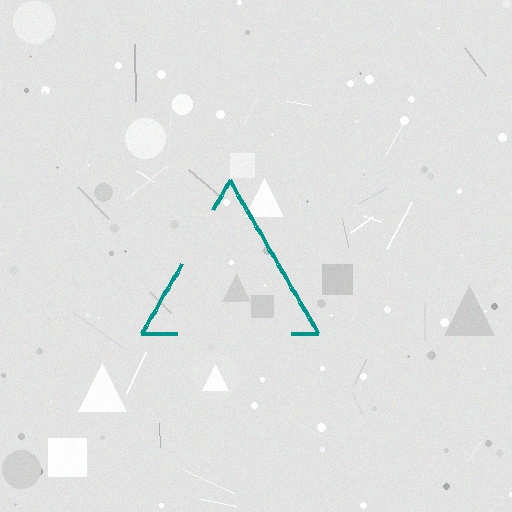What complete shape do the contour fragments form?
The contour fragments form a triangle.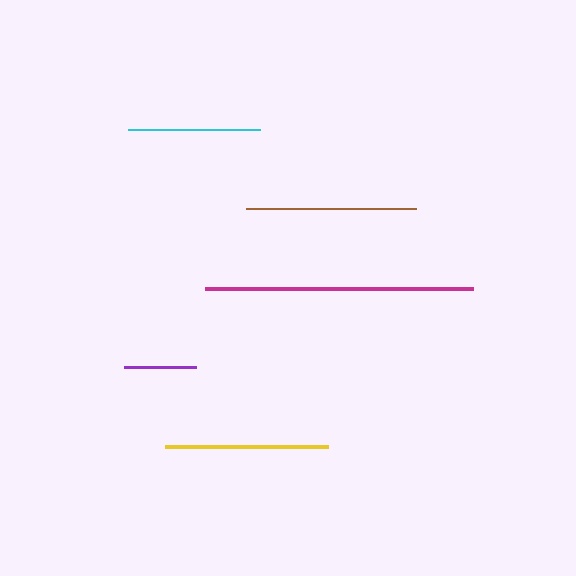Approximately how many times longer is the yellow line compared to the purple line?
The yellow line is approximately 2.3 times the length of the purple line.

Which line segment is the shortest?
The purple line is the shortest at approximately 72 pixels.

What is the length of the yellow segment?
The yellow segment is approximately 163 pixels long.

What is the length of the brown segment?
The brown segment is approximately 171 pixels long.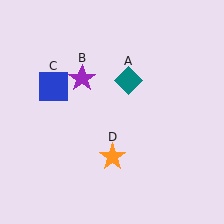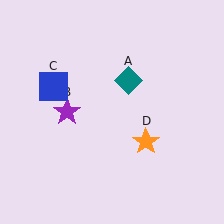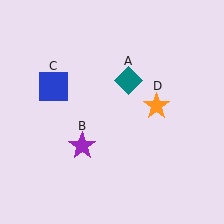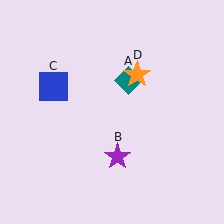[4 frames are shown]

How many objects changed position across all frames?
2 objects changed position: purple star (object B), orange star (object D).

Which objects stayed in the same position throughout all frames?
Teal diamond (object A) and blue square (object C) remained stationary.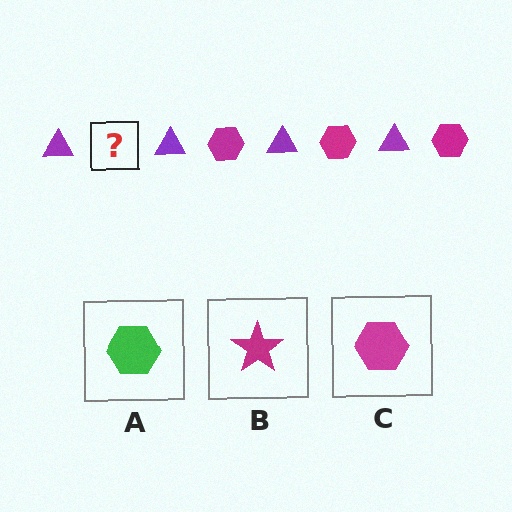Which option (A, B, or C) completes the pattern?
C.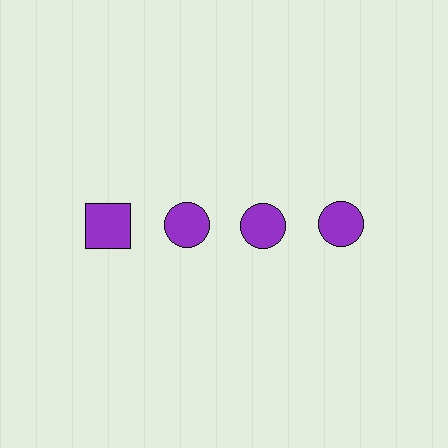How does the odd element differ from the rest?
It has a different shape: square instead of circle.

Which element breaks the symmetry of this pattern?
The purple square in the top row, leftmost column breaks the symmetry. All other shapes are purple circles.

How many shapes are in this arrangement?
There are 4 shapes arranged in a grid pattern.